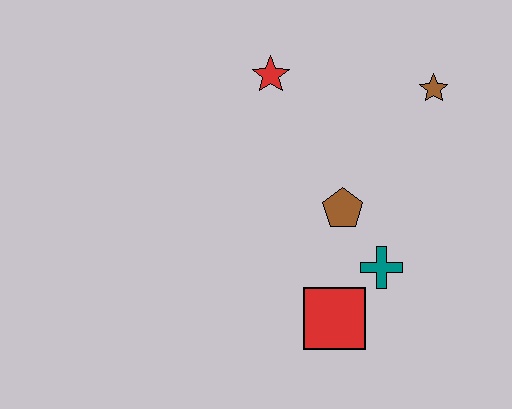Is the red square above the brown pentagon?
No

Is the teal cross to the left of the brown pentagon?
No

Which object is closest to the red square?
The teal cross is closest to the red square.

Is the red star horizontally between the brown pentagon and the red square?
No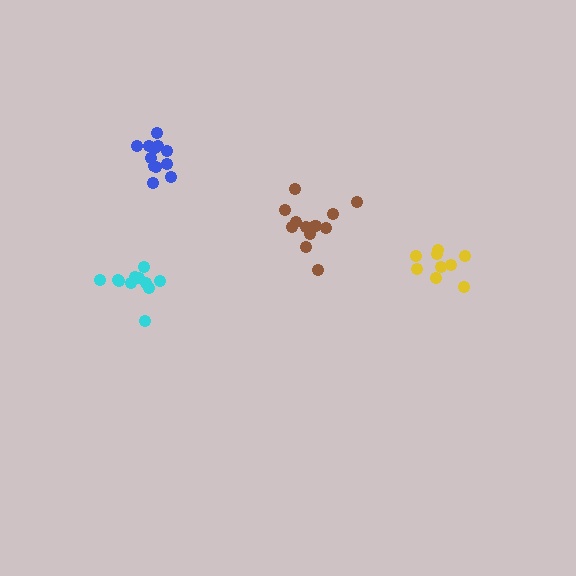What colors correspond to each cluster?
The clusters are colored: yellow, blue, cyan, brown.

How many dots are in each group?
Group 1: 9 dots, Group 2: 12 dots, Group 3: 11 dots, Group 4: 12 dots (44 total).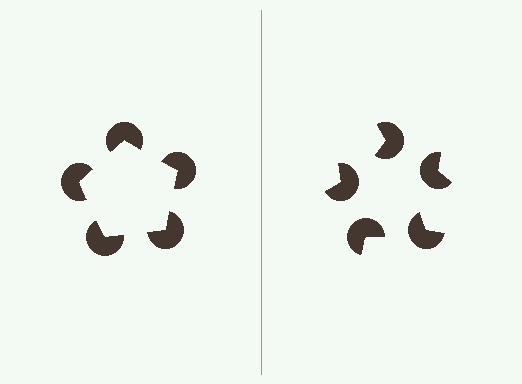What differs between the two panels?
The pac-man discs are positioned identically on both sides; only the wedge orientations differ. On the left they align to a pentagon; on the right they are misaligned.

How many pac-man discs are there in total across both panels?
10 — 5 on each side.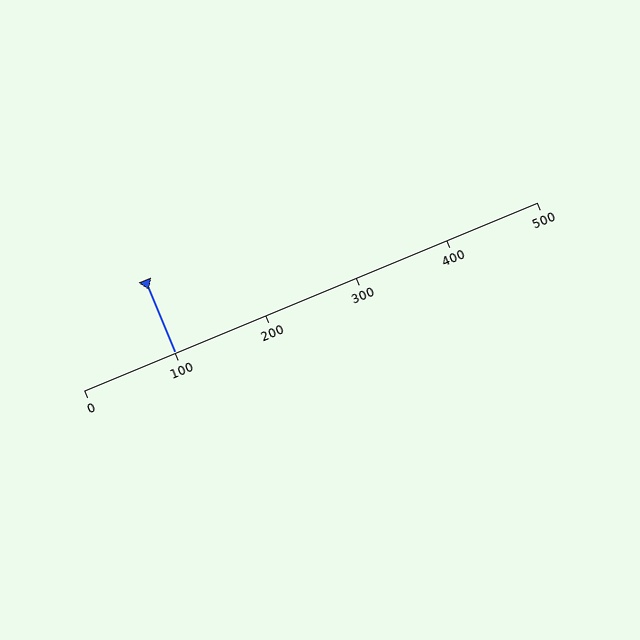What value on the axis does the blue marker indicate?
The marker indicates approximately 100.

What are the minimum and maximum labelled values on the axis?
The axis runs from 0 to 500.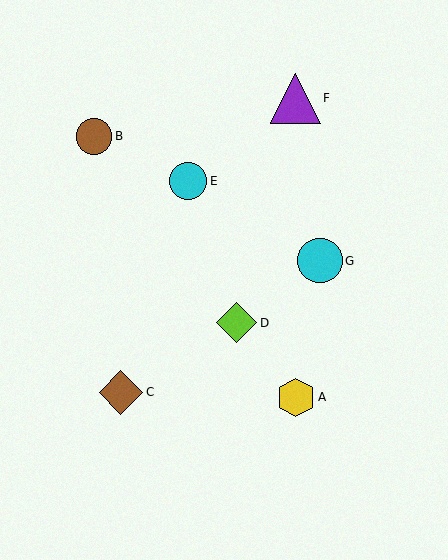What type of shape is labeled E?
Shape E is a cyan circle.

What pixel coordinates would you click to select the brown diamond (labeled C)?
Click at (121, 392) to select the brown diamond C.